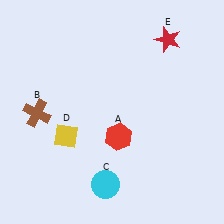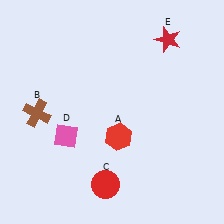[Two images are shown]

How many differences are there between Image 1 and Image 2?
There are 2 differences between the two images.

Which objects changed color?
C changed from cyan to red. D changed from yellow to pink.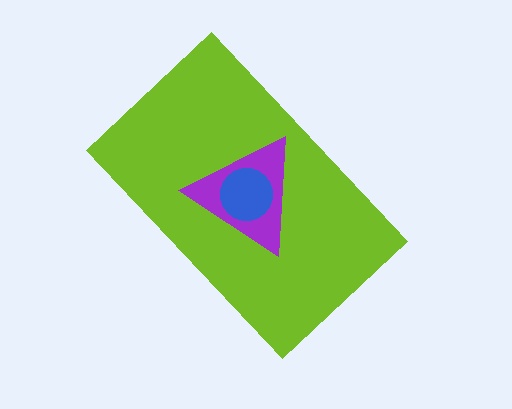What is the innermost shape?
The blue circle.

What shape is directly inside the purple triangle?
The blue circle.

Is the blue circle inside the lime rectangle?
Yes.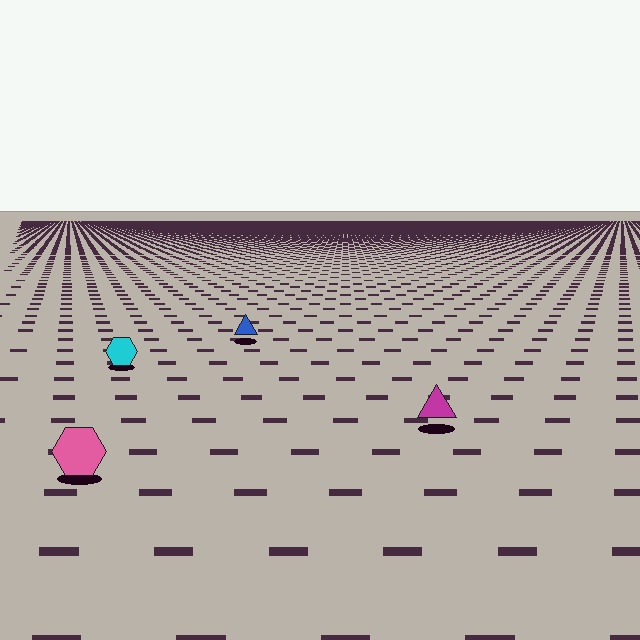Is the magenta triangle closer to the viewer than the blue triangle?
Yes. The magenta triangle is closer — you can tell from the texture gradient: the ground texture is coarser near it.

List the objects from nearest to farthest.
From nearest to farthest: the pink hexagon, the magenta triangle, the cyan hexagon, the blue triangle.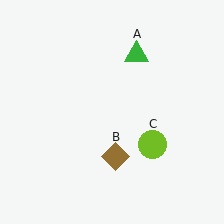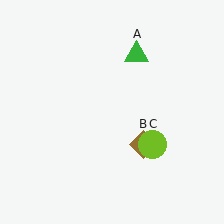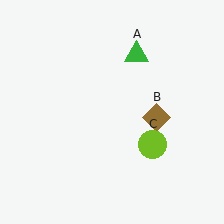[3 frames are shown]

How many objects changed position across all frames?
1 object changed position: brown diamond (object B).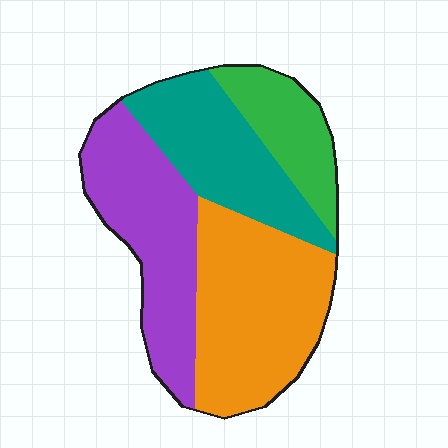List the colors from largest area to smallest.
From largest to smallest: orange, purple, teal, green.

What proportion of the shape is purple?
Purple covers around 30% of the shape.